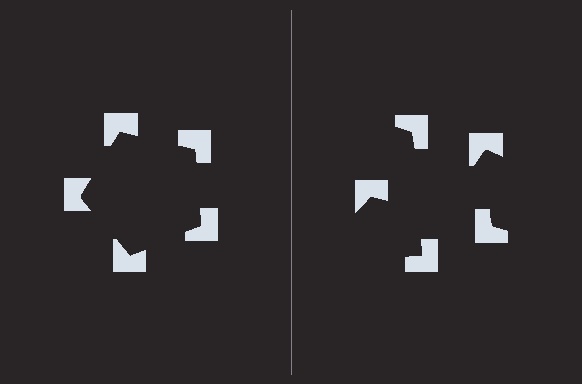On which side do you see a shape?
An illusory pentagon appears on the left side. On the right side the wedge cuts are rotated, so no coherent shape forms.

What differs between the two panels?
The notched squares are positioned identically on both sides; only the wedge orientations differ. On the left they align to a pentagon; on the right they are misaligned.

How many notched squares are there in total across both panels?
10 — 5 on each side.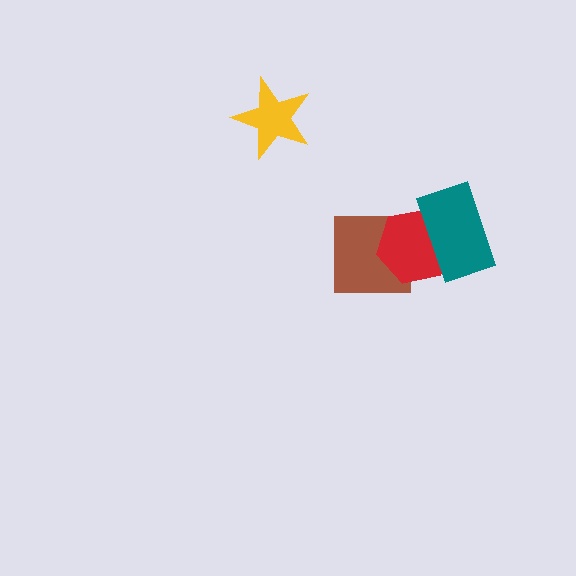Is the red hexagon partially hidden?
Yes, it is partially covered by another shape.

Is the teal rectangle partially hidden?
No, no other shape covers it.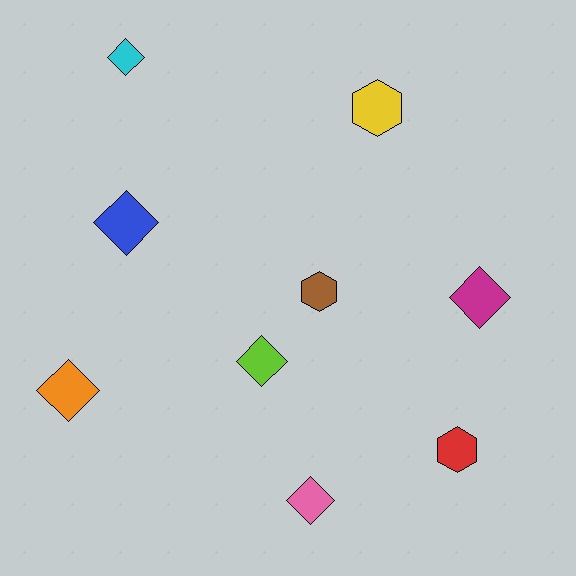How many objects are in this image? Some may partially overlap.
There are 9 objects.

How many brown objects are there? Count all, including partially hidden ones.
There is 1 brown object.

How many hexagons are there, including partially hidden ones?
There are 3 hexagons.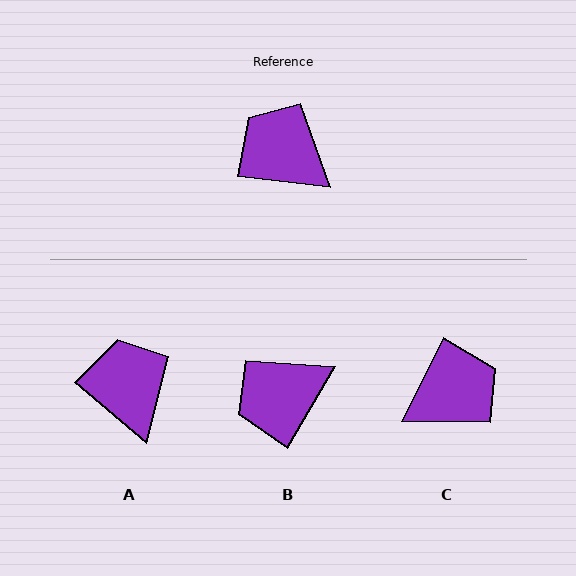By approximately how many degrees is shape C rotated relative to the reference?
Approximately 110 degrees clockwise.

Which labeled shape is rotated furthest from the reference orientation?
C, about 110 degrees away.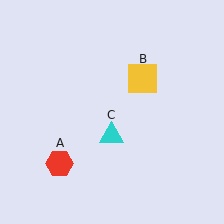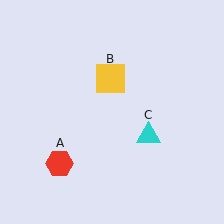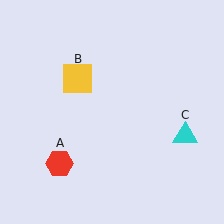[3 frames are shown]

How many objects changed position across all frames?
2 objects changed position: yellow square (object B), cyan triangle (object C).